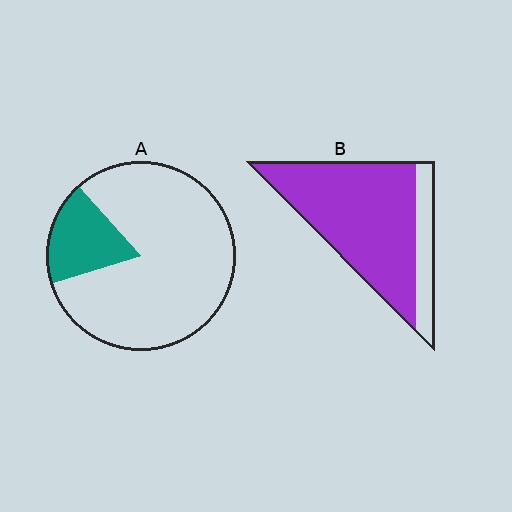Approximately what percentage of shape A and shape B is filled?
A is approximately 20% and B is approximately 80%.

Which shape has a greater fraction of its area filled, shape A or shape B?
Shape B.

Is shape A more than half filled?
No.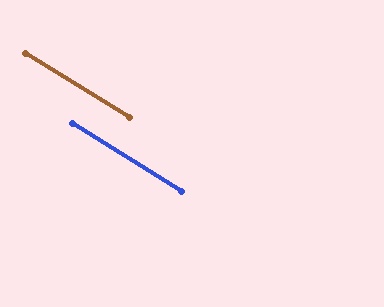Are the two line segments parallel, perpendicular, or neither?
Parallel — their directions differ by only 0.7°.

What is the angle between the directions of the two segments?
Approximately 1 degree.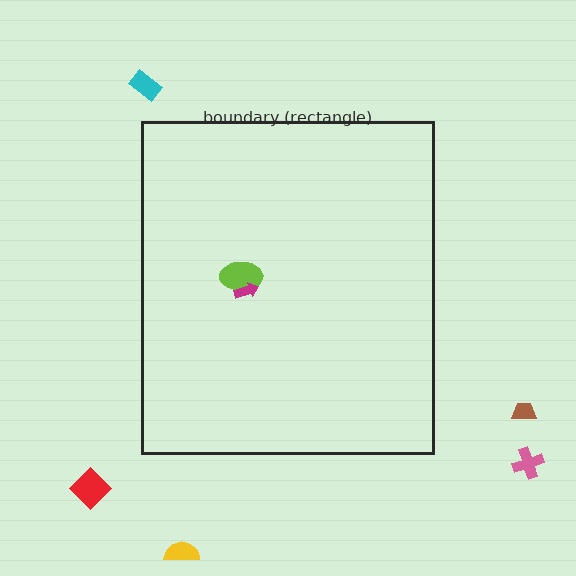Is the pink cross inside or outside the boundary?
Outside.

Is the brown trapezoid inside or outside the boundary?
Outside.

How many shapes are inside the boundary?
2 inside, 5 outside.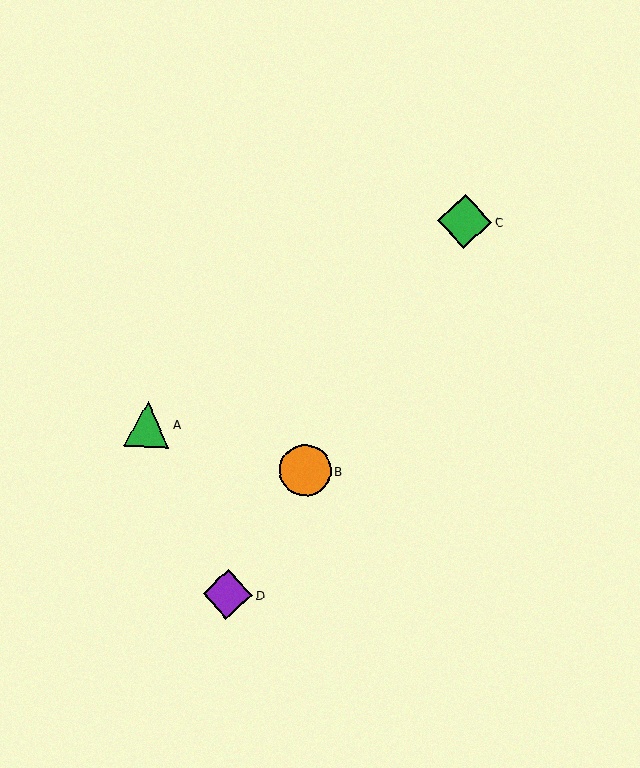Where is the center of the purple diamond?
The center of the purple diamond is at (227, 594).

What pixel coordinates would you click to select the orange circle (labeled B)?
Click at (305, 471) to select the orange circle B.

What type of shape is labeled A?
Shape A is a green triangle.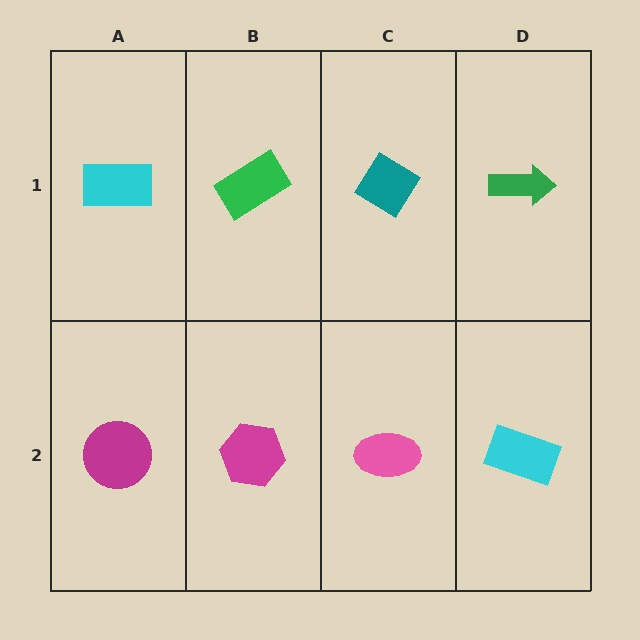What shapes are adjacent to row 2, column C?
A teal diamond (row 1, column C), a magenta hexagon (row 2, column B), a cyan rectangle (row 2, column D).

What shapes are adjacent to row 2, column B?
A green rectangle (row 1, column B), a magenta circle (row 2, column A), a pink ellipse (row 2, column C).